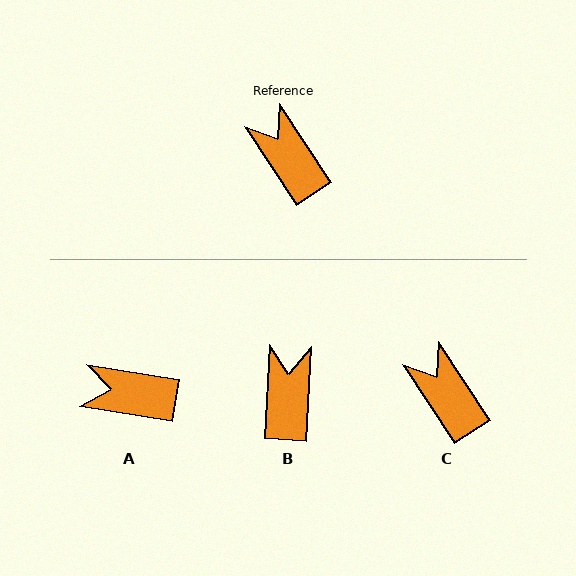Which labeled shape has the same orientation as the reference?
C.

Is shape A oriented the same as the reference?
No, it is off by about 47 degrees.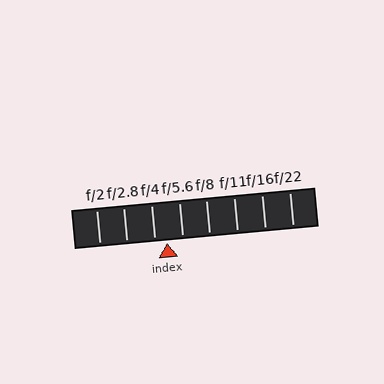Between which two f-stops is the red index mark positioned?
The index mark is between f/4 and f/5.6.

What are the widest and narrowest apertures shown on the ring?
The widest aperture shown is f/2 and the narrowest is f/22.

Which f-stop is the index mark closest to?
The index mark is closest to f/4.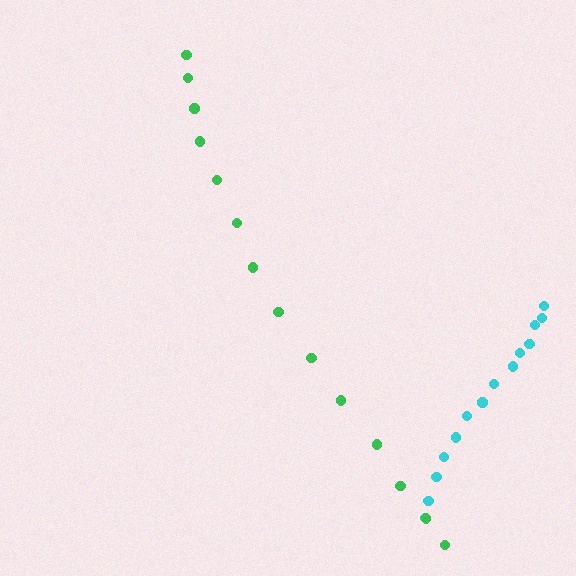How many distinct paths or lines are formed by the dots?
There are 2 distinct paths.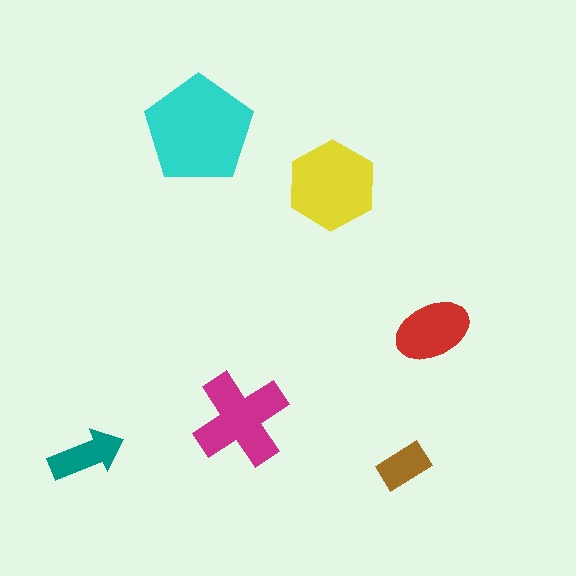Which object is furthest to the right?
The red ellipse is rightmost.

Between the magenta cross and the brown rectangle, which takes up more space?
The magenta cross.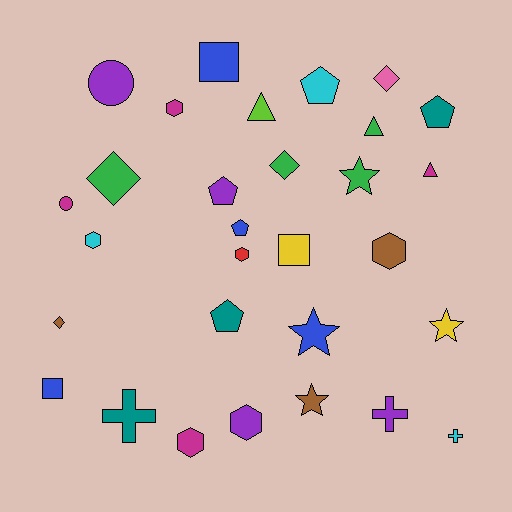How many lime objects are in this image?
There is 1 lime object.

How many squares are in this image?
There are 3 squares.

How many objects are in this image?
There are 30 objects.